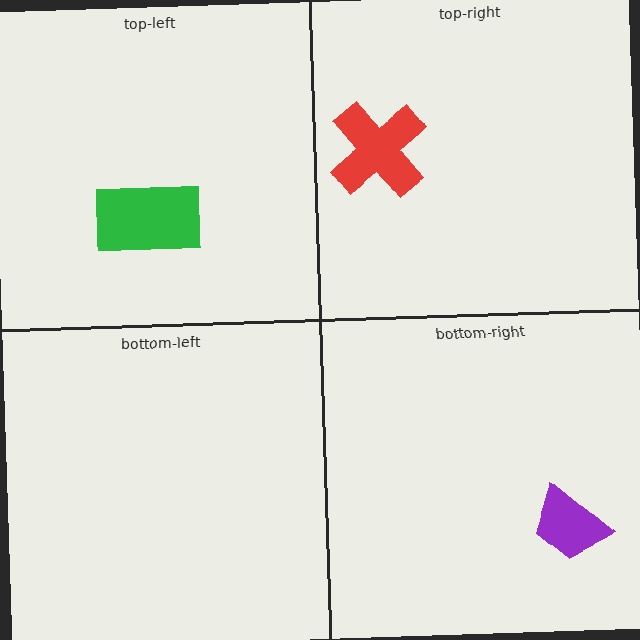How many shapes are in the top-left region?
1.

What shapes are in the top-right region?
The red cross.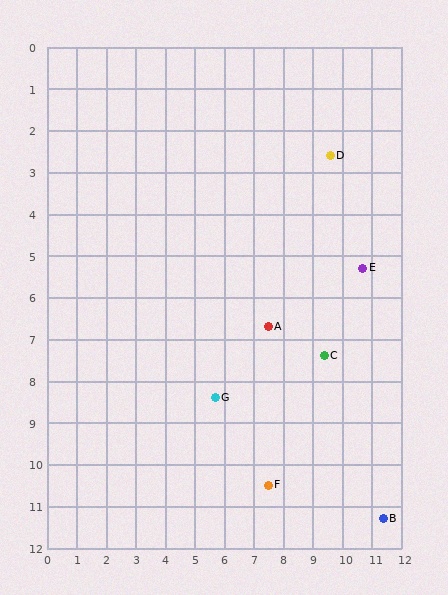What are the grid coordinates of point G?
Point G is at approximately (5.7, 8.4).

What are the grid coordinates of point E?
Point E is at approximately (10.7, 5.3).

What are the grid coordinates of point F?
Point F is at approximately (7.5, 10.5).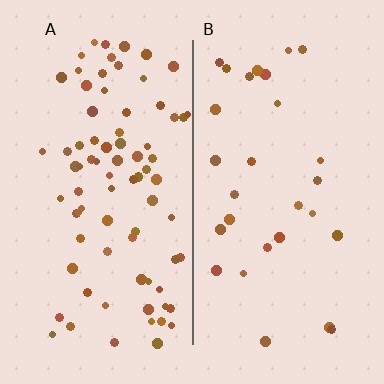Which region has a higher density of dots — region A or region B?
A (the left).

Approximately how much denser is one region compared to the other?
Approximately 2.8× — region A over region B.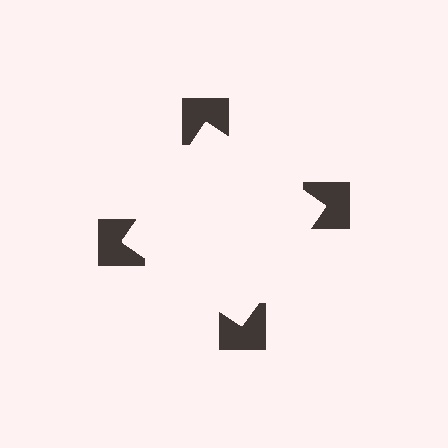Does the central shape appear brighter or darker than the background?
It typically appears slightly brighter than the background, even though no actual brightness change is drawn.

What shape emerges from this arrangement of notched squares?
An illusory square — its edges are inferred from the aligned wedge cuts in the notched squares, not physically drawn.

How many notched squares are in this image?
There are 4 — one at each vertex of the illusory square.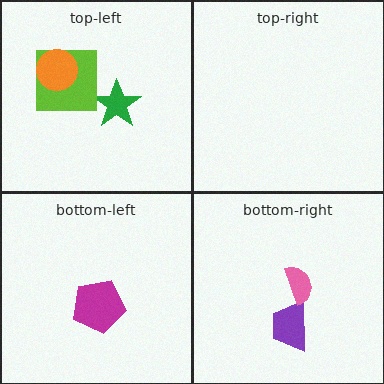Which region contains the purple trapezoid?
The bottom-right region.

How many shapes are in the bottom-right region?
2.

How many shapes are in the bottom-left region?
1.